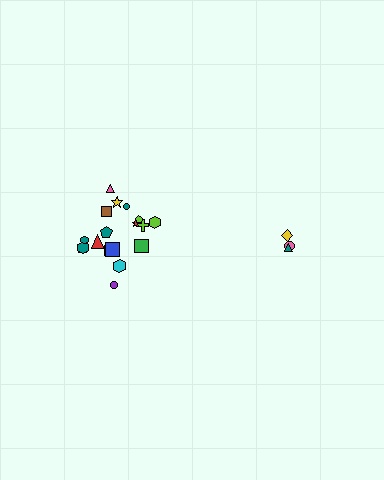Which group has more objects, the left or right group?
The left group.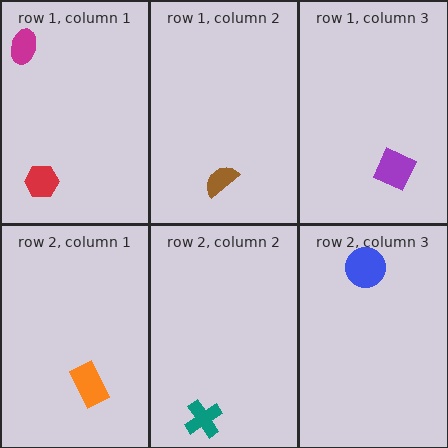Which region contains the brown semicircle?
The row 1, column 2 region.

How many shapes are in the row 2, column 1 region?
1.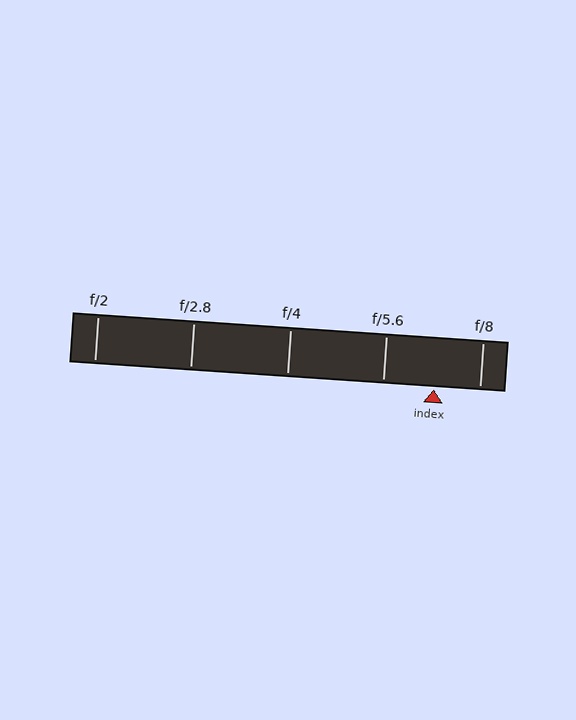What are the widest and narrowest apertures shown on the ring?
The widest aperture shown is f/2 and the narrowest is f/8.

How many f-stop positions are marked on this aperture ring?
There are 5 f-stop positions marked.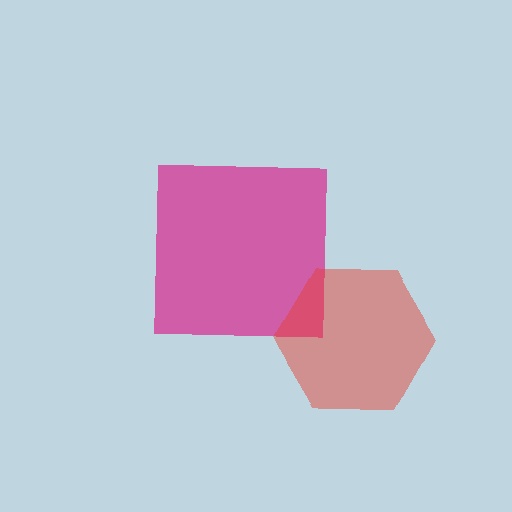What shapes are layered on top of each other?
The layered shapes are: a magenta square, a red hexagon.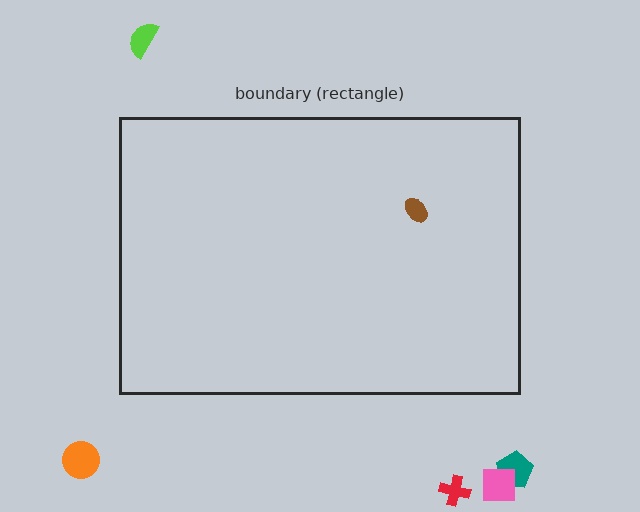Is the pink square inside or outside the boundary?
Outside.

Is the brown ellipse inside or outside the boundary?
Inside.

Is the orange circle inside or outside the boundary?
Outside.